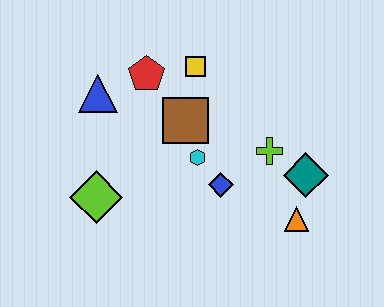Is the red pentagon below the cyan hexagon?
No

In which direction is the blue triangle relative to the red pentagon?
The blue triangle is to the left of the red pentagon.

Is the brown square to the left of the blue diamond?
Yes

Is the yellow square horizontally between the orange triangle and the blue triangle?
Yes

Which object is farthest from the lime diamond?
The teal diamond is farthest from the lime diamond.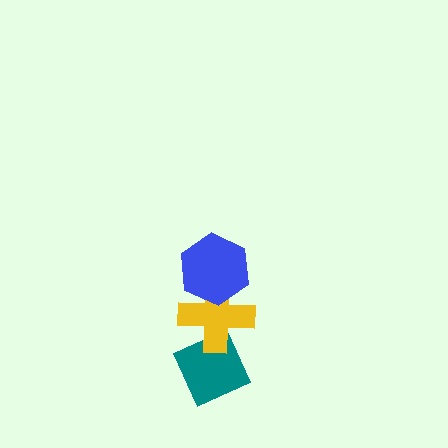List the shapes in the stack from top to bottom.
From top to bottom: the blue hexagon, the yellow cross, the teal diamond.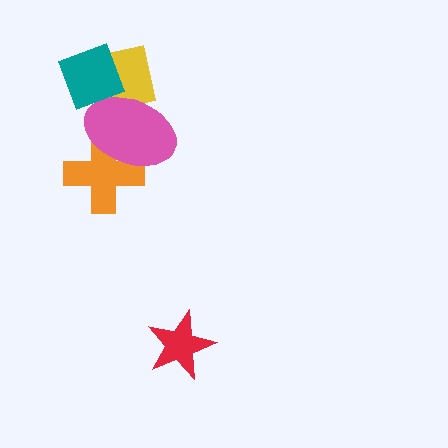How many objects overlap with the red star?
0 objects overlap with the red star.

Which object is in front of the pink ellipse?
The teal diamond is in front of the pink ellipse.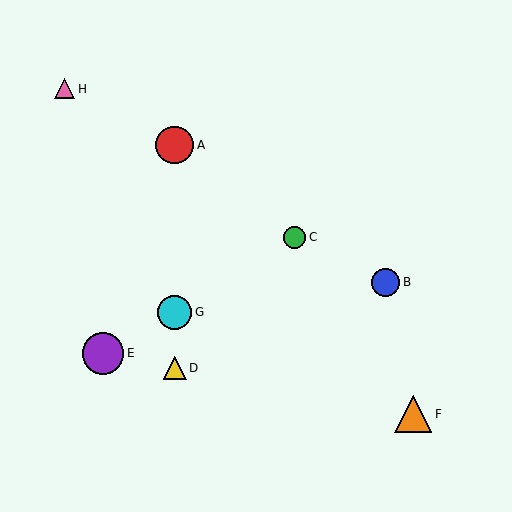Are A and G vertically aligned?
Yes, both are at x≈175.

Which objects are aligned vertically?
Objects A, D, G are aligned vertically.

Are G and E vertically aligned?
No, G is at x≈175 and E is at x≈103.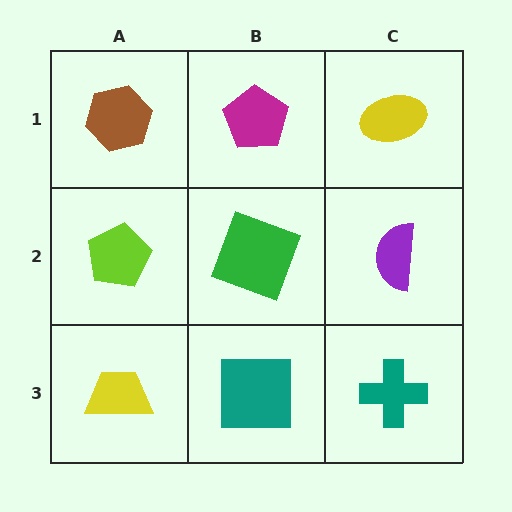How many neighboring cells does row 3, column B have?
3.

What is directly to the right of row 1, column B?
A yellow ellipse.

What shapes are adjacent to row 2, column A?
A brown hexagon (row 1, column A), a yellow trapezoid (row 3, column A), a green square (row 2, column B).